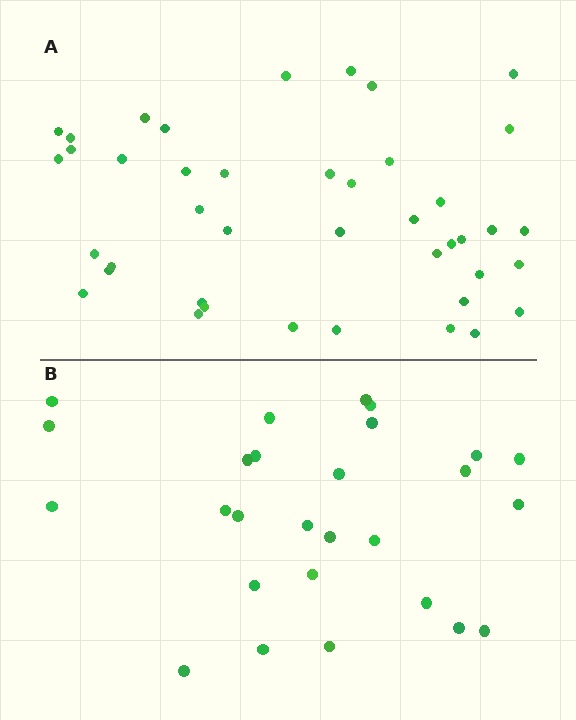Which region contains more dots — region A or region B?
Region A (the top region) has more dots.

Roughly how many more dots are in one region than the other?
Region A has approximately 15 more dots than region B.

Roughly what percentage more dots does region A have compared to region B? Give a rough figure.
About 55% more.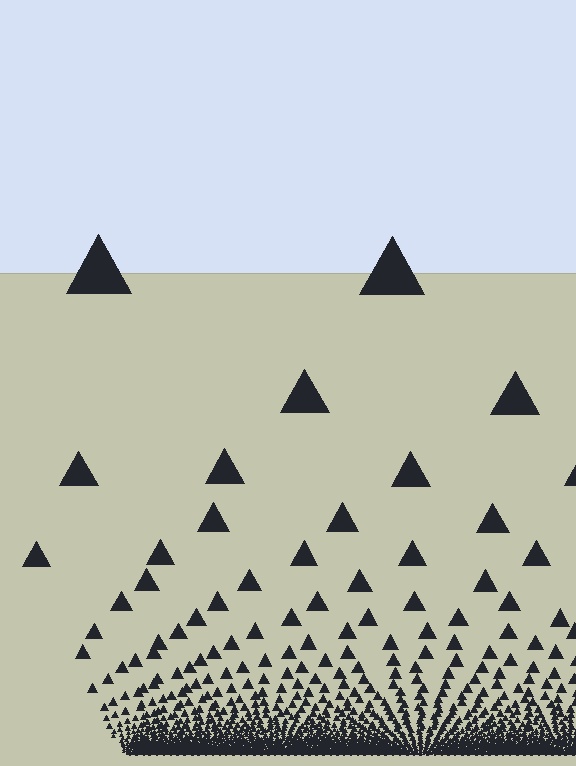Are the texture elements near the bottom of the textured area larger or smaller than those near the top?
Smaller. The gradient is inverted — elements near the bottom are smaller and denser.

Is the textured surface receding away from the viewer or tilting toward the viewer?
The surface appears to tilt toward the viewer. Texture elements get larger and sparser toward the top.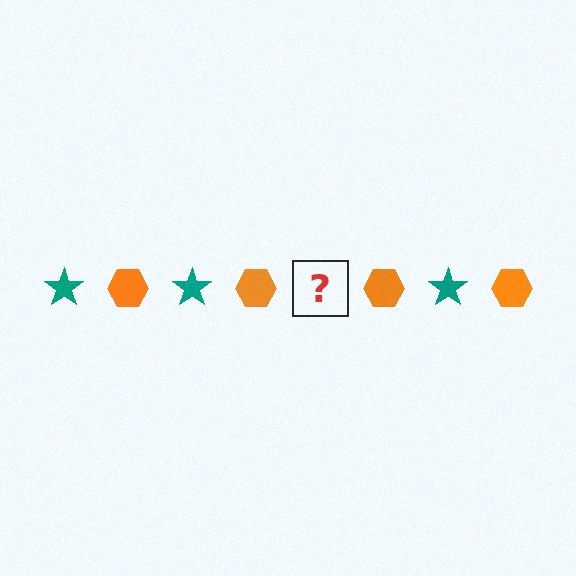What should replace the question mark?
The question mark should be replaced with a teal star.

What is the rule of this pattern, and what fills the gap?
The rule is that the pattern alternates between teal star and orange hexagon. The gap should be filled with a teal star.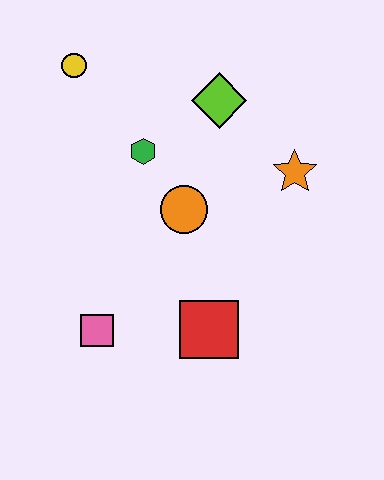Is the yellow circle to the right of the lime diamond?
No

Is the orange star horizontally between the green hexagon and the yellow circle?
No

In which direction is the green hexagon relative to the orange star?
The green hexagon is to the left of the orange star.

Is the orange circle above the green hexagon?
No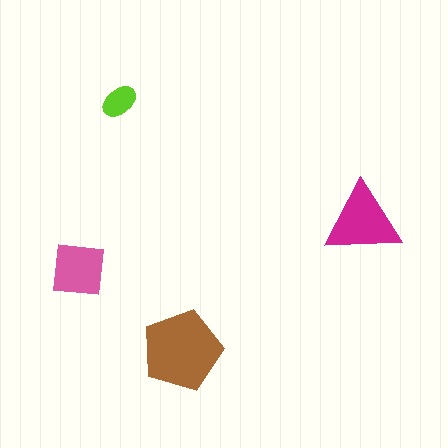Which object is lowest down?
The brown pentagon is bottommost.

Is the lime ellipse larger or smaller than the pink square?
Smaller.